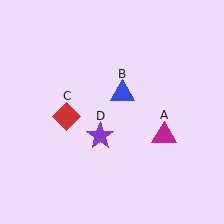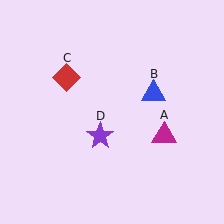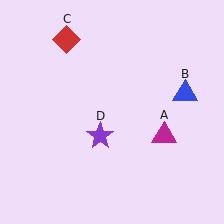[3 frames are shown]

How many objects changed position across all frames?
2 objects changed position: blue triangle (object B), red diamond (object C).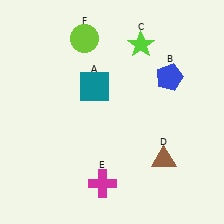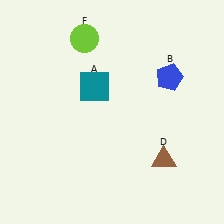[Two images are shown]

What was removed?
The magenta cross (E), the lime star (C) were removed in Image 2.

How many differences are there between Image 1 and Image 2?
There are 2 differences between the two images.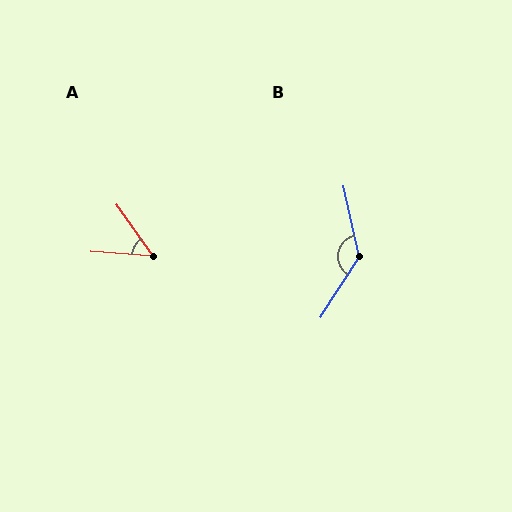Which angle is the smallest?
A, at approximately 51 degrees.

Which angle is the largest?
B, at approximately 135 degrees.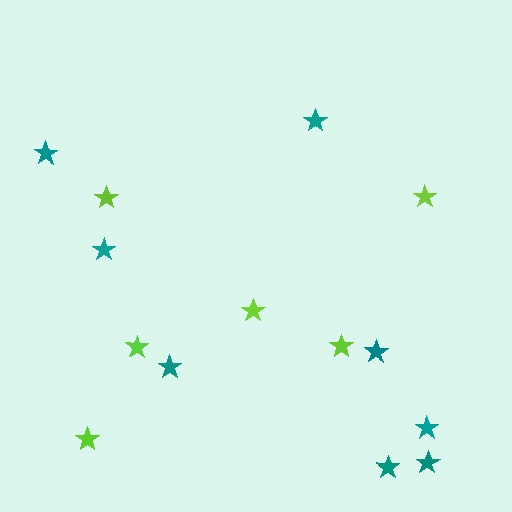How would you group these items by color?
There are 2 groups: one group of teal stars (8) and one group of lime stars (6).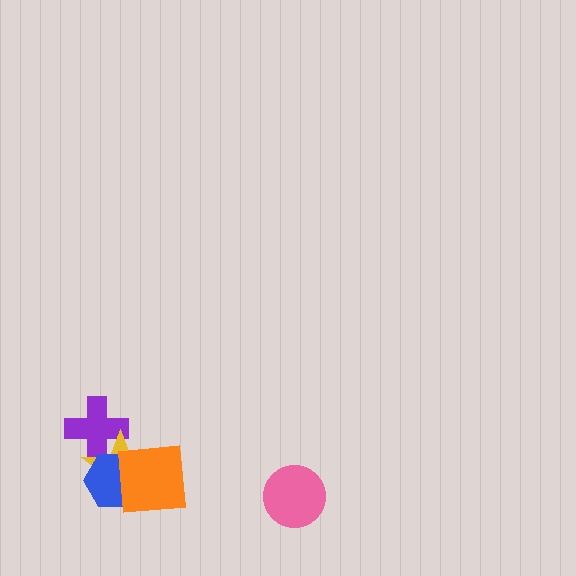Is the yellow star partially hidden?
Yes, it is partially covered by another shape.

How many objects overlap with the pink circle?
0 objects overlap with the pink circle.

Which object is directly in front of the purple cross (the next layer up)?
The yellow star is directly in front of the purple cross.